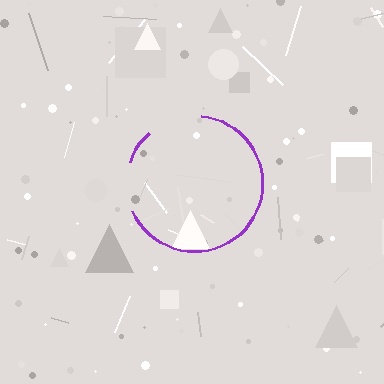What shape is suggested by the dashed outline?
The dashed outline suggests a circle.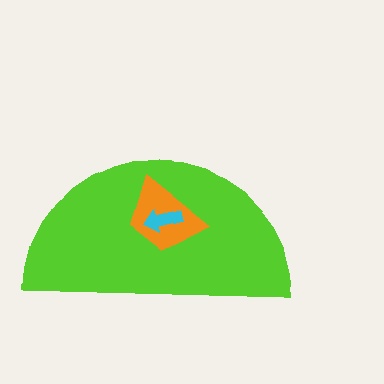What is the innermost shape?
The cyan arrow.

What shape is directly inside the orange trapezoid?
The cyan arrow.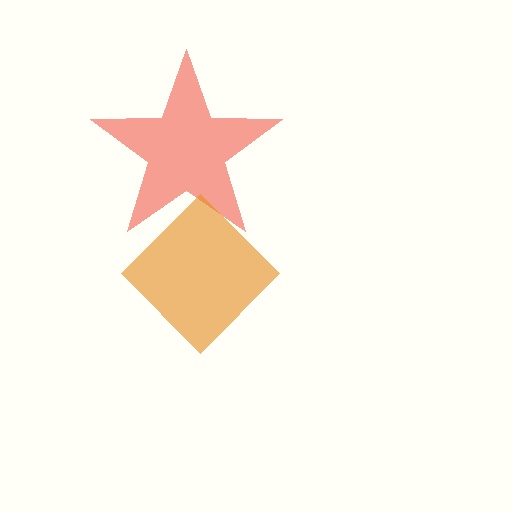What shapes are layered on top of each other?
The layered shapes are: a red star, an orange diamond.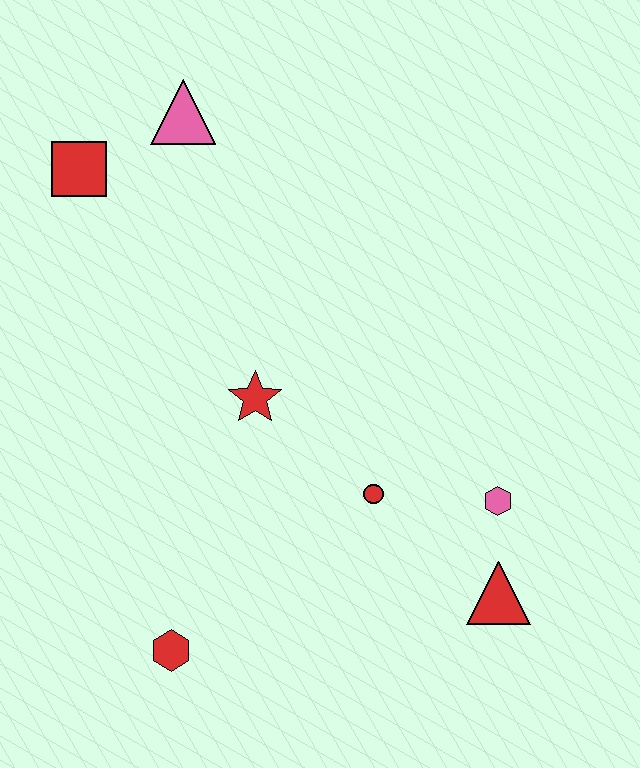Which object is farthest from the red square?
The red triangle is farthest from the red square.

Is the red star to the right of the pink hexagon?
No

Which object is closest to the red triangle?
The pink hexagon is closest to the red triangle.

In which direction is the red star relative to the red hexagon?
The red star is above the red hexagon.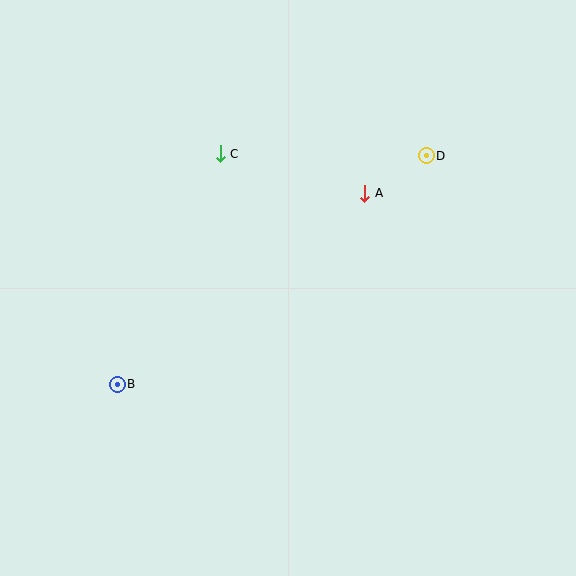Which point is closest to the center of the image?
Point A at (365, 193) is closest to the center.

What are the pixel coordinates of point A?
Point A is at (365, 193).